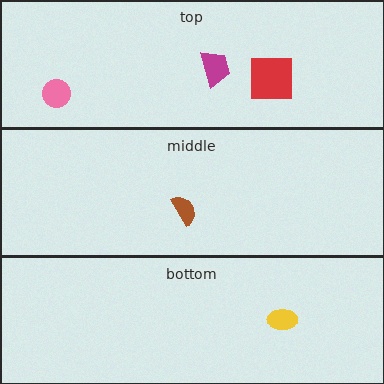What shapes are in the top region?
The red square, the magenta trapezoid, the pink circle.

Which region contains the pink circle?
The top region.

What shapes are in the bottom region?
The yellow ellipse.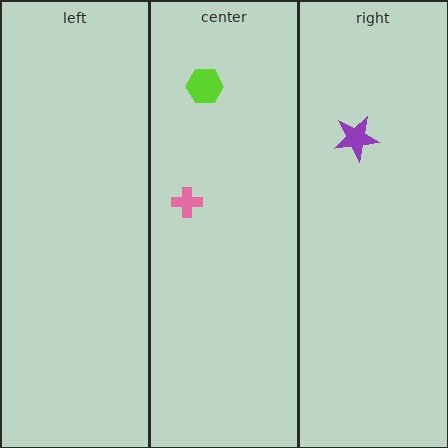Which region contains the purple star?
The right region.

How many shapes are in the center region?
2.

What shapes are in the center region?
The pink cross, the lime hexagon.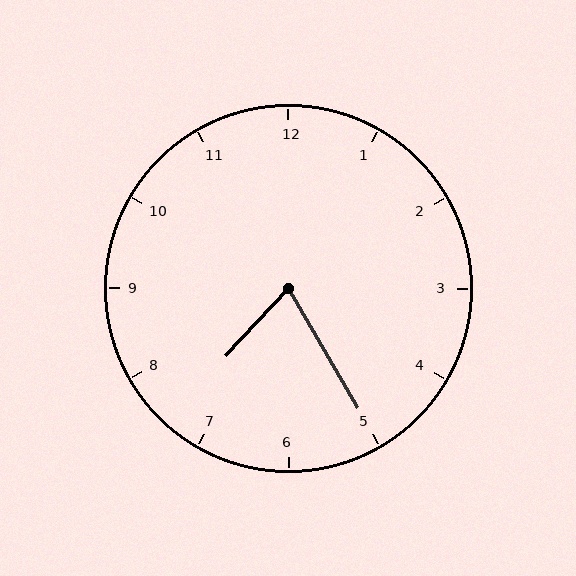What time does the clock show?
7:25.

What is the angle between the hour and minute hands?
Approximately 72 degrees.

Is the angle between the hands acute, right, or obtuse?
It is acute.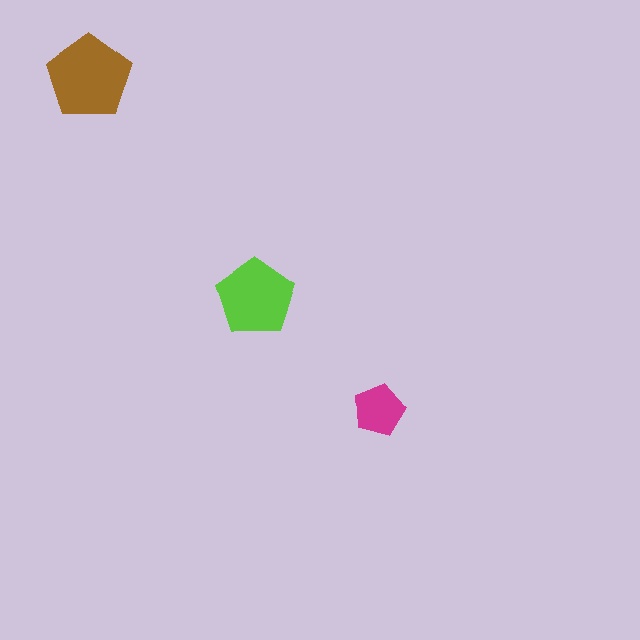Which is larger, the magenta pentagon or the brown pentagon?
The brown one.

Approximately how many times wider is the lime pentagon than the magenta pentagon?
About 1.5 times wider.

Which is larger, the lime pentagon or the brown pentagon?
The brown one.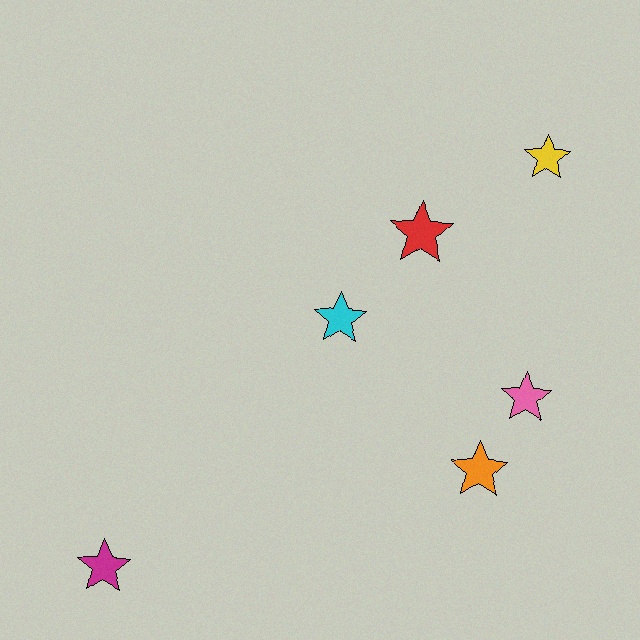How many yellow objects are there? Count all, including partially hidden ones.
There is 1 yellow object.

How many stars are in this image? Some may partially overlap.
There are 6 stars.